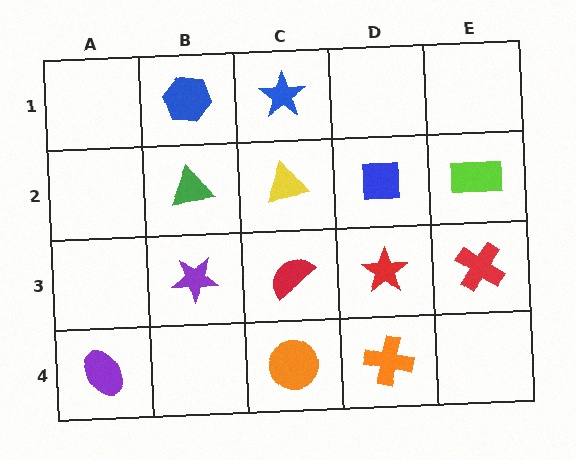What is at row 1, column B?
A blue hexagon.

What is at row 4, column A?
A purple ellipse.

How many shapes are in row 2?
4 shapes.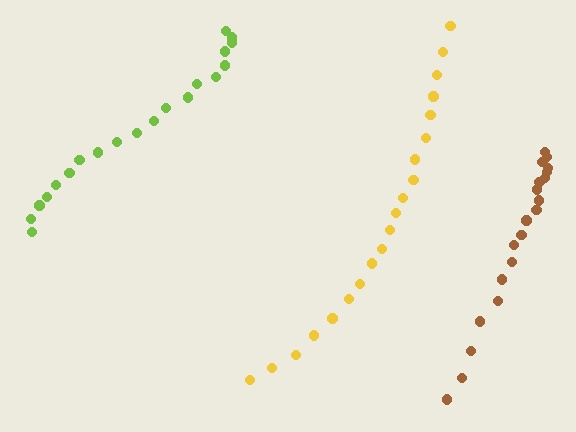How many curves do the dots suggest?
There are 3 distinct paths.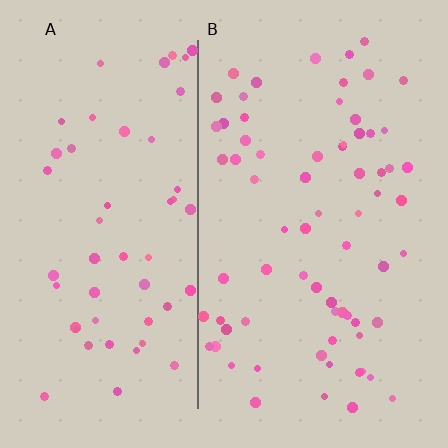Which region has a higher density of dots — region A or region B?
B (the right).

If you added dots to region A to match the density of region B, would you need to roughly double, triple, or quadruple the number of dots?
Approximately double.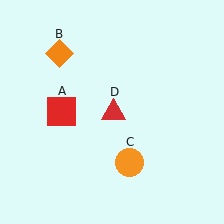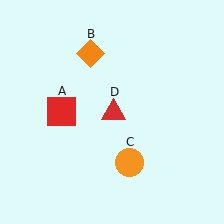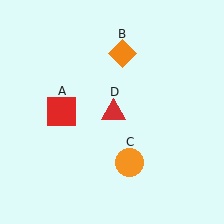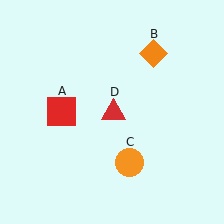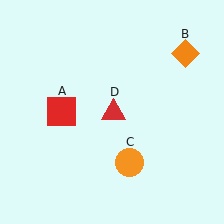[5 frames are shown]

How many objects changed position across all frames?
1 object changed position: orange diamond (object B).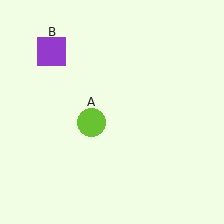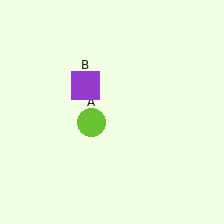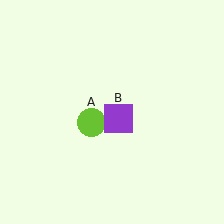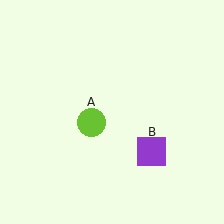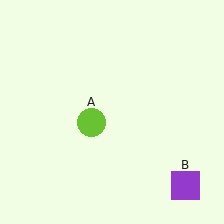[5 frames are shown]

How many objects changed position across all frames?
1 object changed position: purple square (object B).